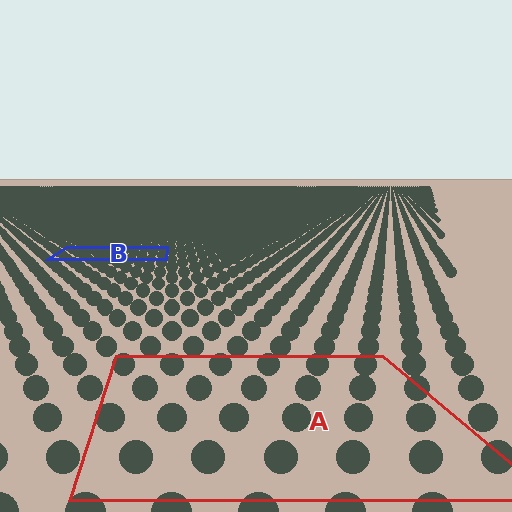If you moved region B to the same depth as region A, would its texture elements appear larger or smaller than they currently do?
They would appear larger. At a closer depth, the same texture elements are projected at a bigger on-screen size.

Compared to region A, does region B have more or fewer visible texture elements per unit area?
Region B has more texture elements per unit area — they are packed more densely because it is farther away.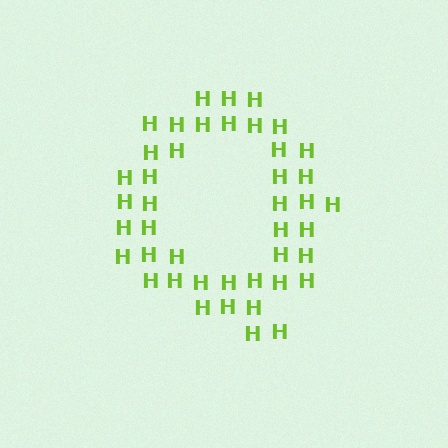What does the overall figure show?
The overall figure shows the letter Q.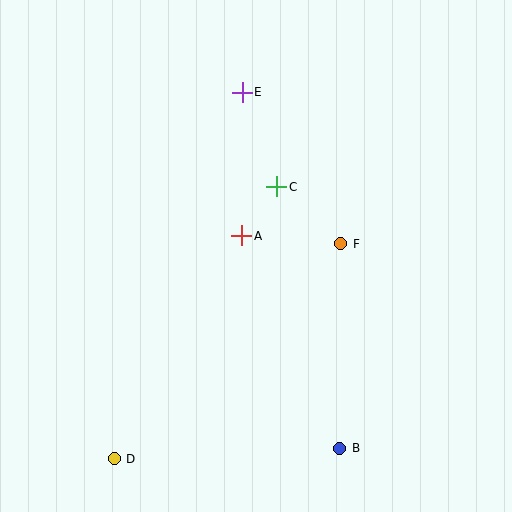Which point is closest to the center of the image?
Point A at (242, 236) is closest to the center.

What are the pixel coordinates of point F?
Point F is at (341, 244).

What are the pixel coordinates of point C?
Point C is at (277, 187).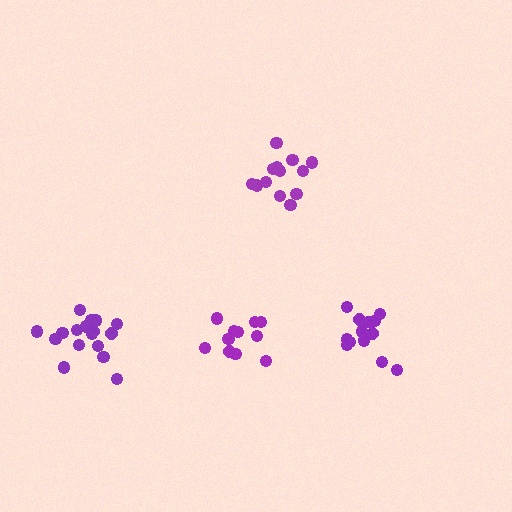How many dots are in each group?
Group 1: 13 dots, Group 2: 13 dots, Group 3: 17 dots, Group 4: 11 dots (54 total).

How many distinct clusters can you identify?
There are 4 distinct clusters.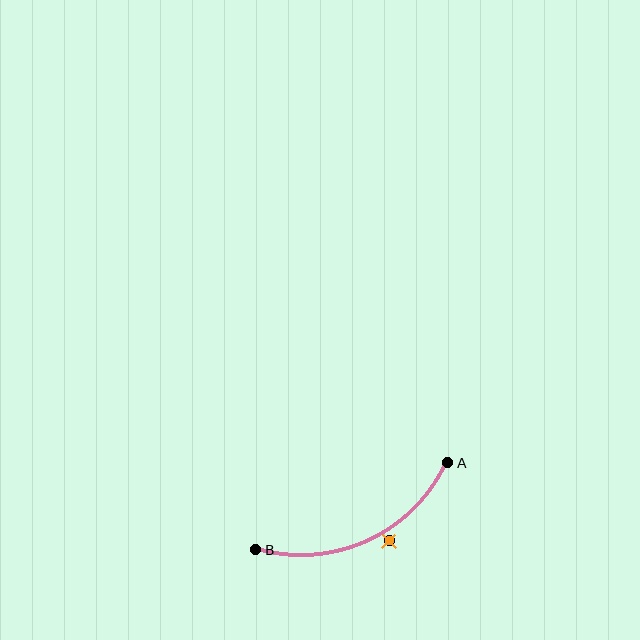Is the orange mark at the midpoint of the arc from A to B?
No — the orange mark does not lie on the arc at all. It sits slightly outside the curve.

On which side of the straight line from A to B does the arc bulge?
The arc bulges below the straight line connecting A and B.